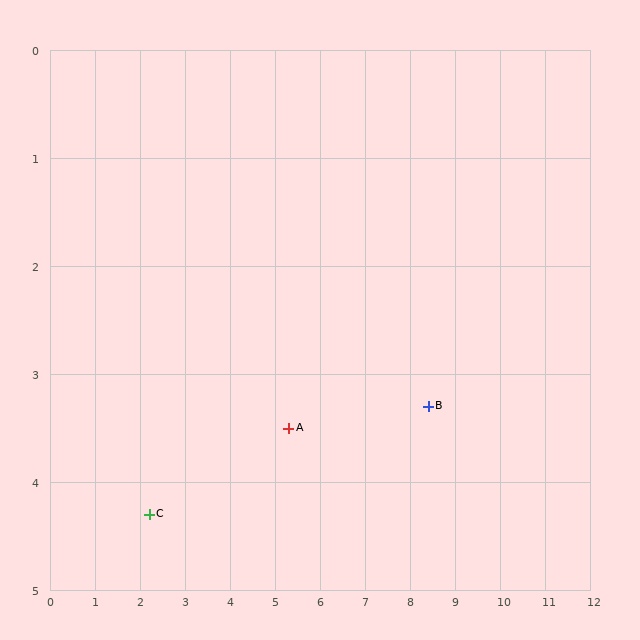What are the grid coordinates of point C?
Point C is at approximately (2.2, 4.3).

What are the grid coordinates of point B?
Point B is at approximately (8.4, 3.3).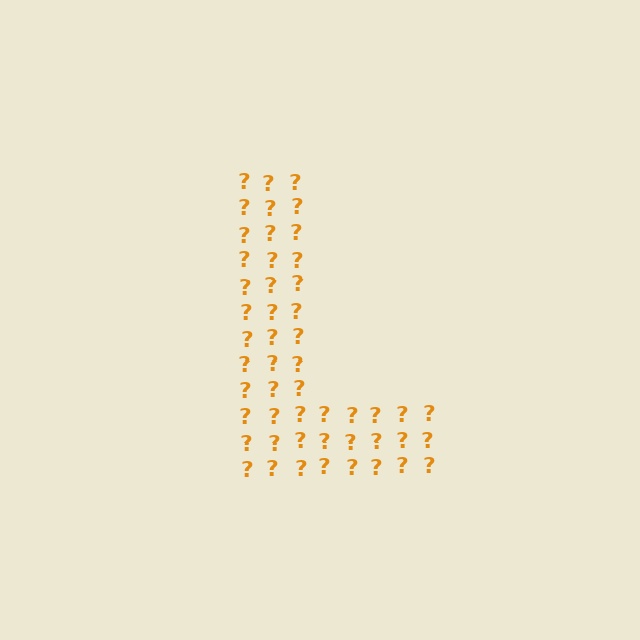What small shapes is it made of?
It is made of small question marks.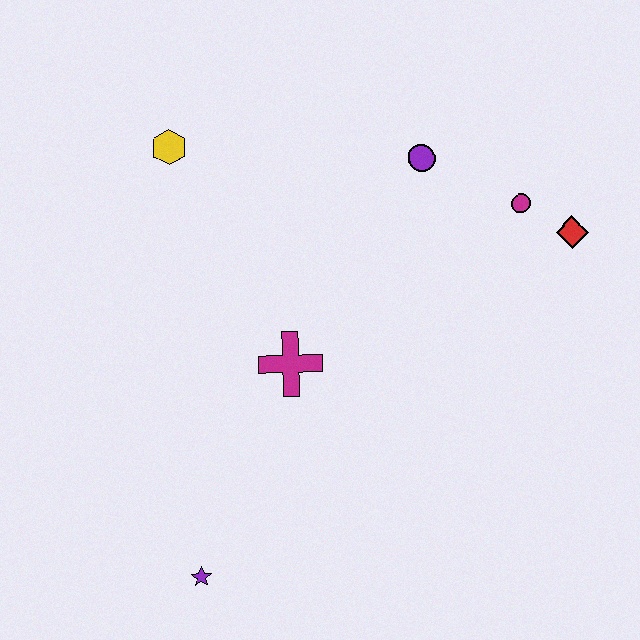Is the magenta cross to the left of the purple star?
No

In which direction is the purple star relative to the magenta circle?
The purple star is below the magenta circle.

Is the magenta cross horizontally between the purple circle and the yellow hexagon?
Yes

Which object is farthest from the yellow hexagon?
The purple star is farthest from the yellow hexagon.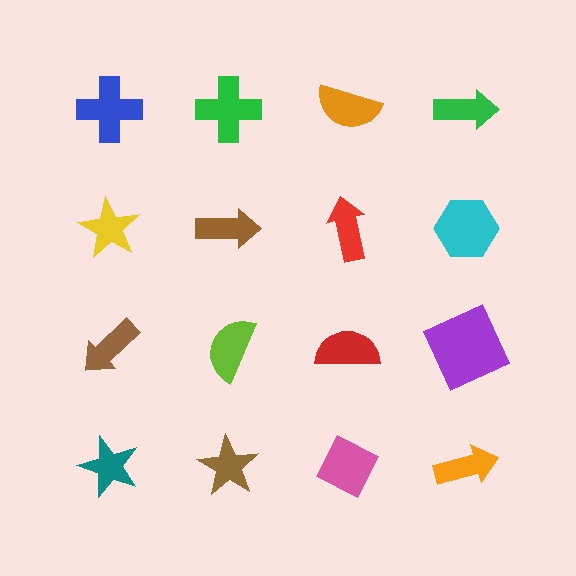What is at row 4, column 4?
An orange arrow.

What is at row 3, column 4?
A purple square.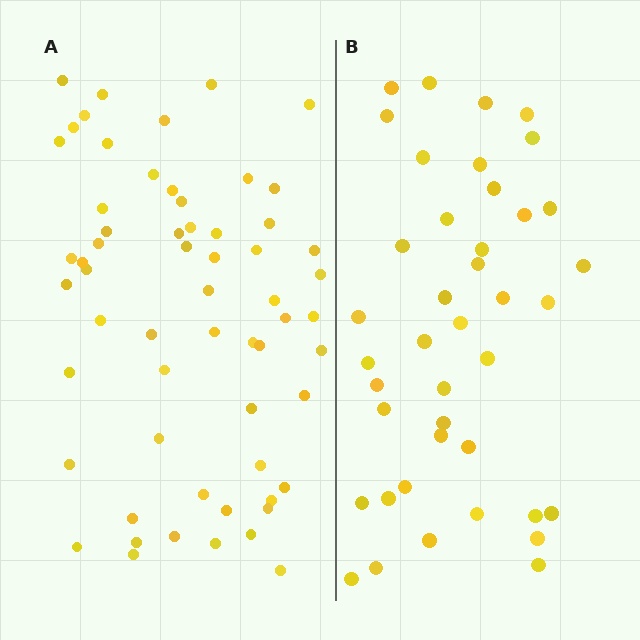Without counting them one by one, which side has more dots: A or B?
Region A (the left region) has more dots.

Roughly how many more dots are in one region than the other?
Region A has approximately 20 more dots than region B.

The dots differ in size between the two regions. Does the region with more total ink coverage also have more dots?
No. Region B has more total ink coverage because its dots are larger, but region A actually contains more individual dots. Total area can be misleading — the number of items is what matters here.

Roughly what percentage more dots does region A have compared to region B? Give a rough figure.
About 45% more.